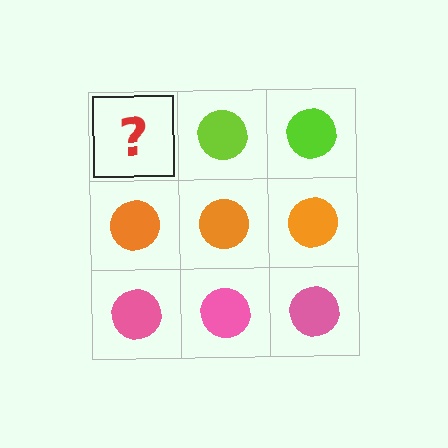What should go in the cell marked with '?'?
The missing cell should contain a lime circle.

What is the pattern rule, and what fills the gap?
The rule is that each row has a consistent color. The gap should be filled with a lime circle.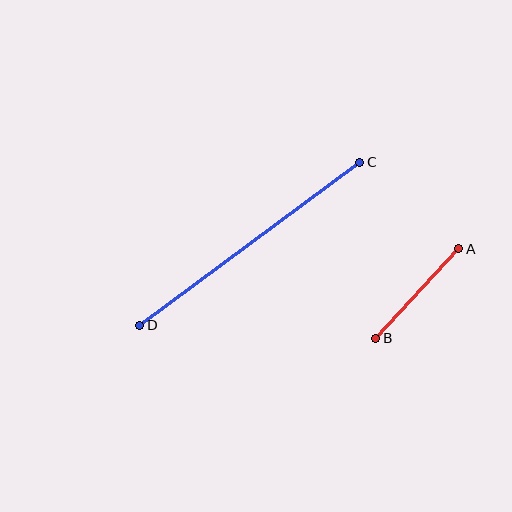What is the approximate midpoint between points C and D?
The midpoint is at approximately (250, 244) pixels.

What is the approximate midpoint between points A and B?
The midpoint is at approximately (417, 293) pixels.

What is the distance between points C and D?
The distance is approximately 273 pixels.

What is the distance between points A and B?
The distance is approximately 122 pixels.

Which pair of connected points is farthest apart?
Points C and D are farthest apart.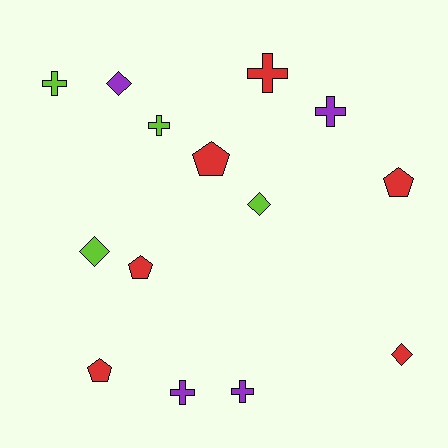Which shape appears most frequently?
Cross, with 6 objects.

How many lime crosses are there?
There are 2 lime crosses.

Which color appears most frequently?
Red, with 6 objects.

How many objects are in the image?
There are 14 objects.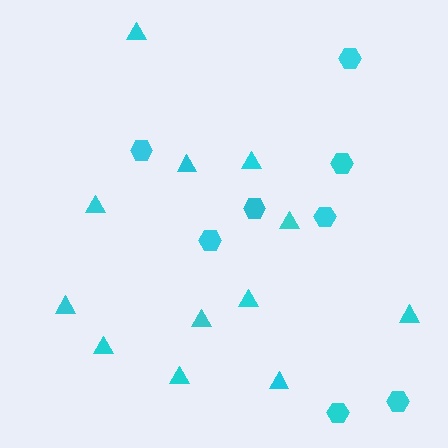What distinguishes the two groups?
There are 2 groups: one group of triangles (12) and one group of hexagons (8).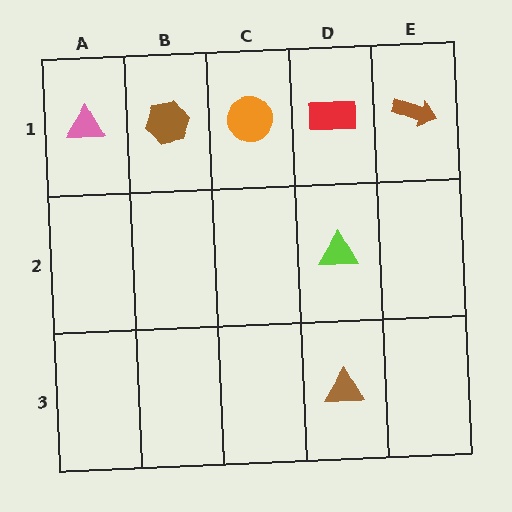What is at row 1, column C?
An orange circle.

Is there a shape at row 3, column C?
No, that cell is empty.